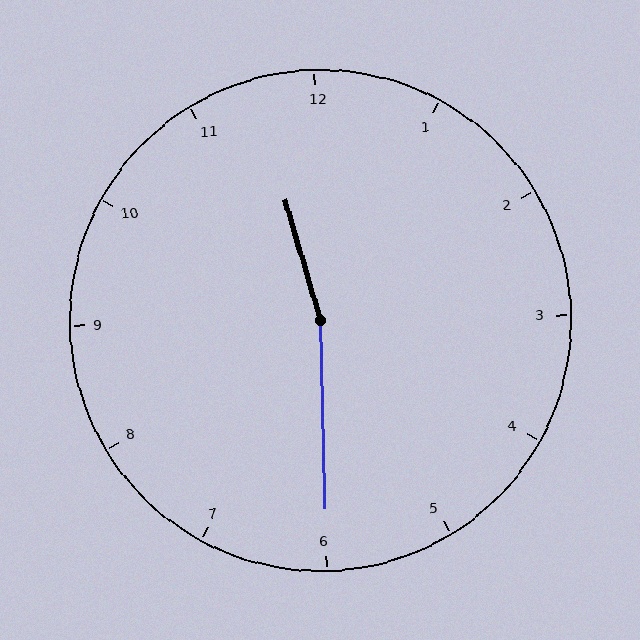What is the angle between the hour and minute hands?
Approximately 165 degrees.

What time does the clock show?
11:30.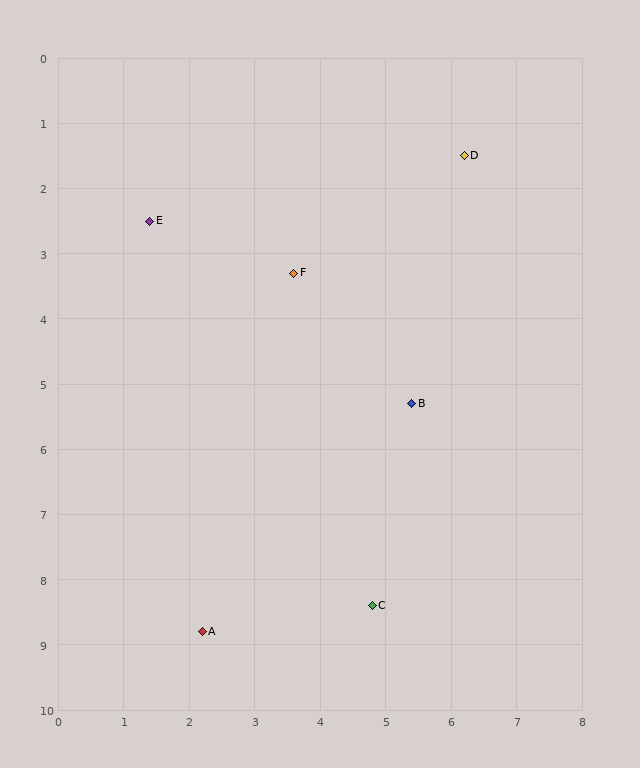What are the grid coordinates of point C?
Point C is at approximately (4.8, 8.4).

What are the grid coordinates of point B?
Point B is at approximately (5.4, 5.3).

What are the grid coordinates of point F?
Point F is at approximately (3.6, 3.3).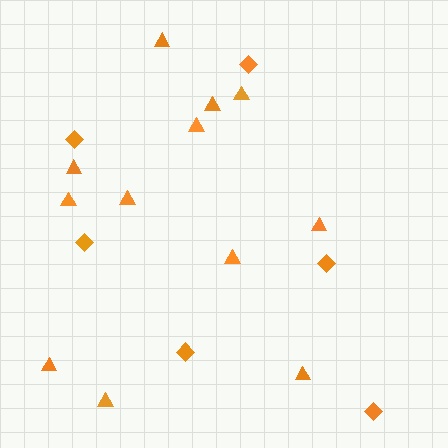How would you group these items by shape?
There are 2 groups: one group of triangles (12) and one group of diamonds (6).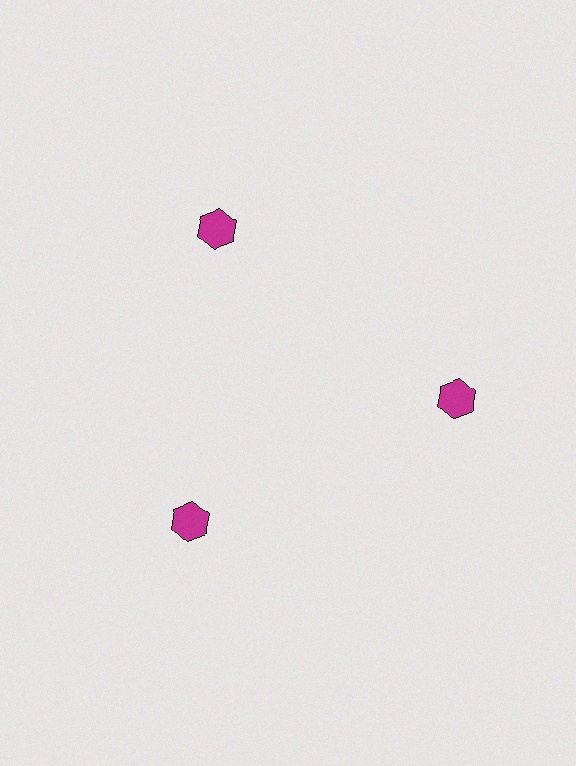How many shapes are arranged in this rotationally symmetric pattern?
There are 3 shapes, arranged in 3 groups of 1.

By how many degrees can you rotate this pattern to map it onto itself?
The pattern maps onto itself every 120 degrees of rotation.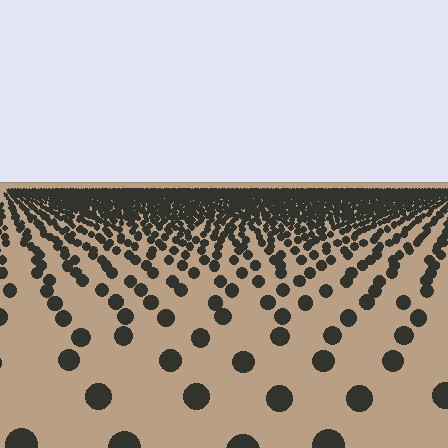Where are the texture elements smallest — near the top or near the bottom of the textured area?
Near the top.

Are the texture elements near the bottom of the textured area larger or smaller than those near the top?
Larger. Near the bottom, elements are closer to the viewer and appear at a bigger on-screen size.